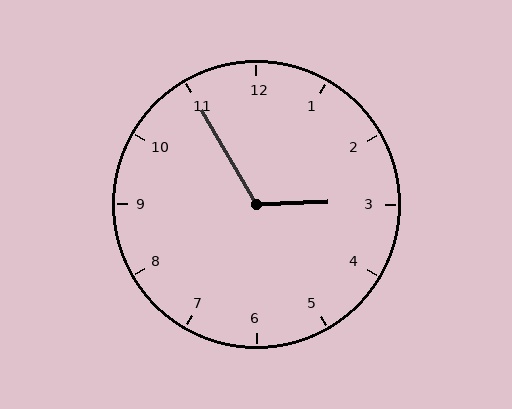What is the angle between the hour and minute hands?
Approximately 118 degrees.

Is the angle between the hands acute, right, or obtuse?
It is obtuse.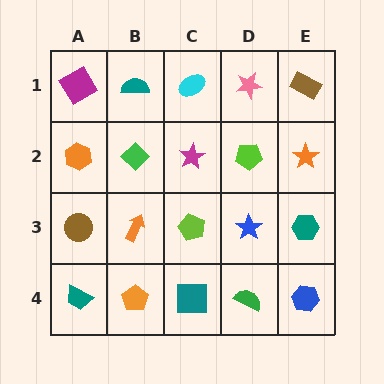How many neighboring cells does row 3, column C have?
4.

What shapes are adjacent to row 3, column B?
A green diamond (row 2, column B), an orange pentagon (row 4, column B), a brown circle (row 3, column A), a lime pentagon (row 3, column C).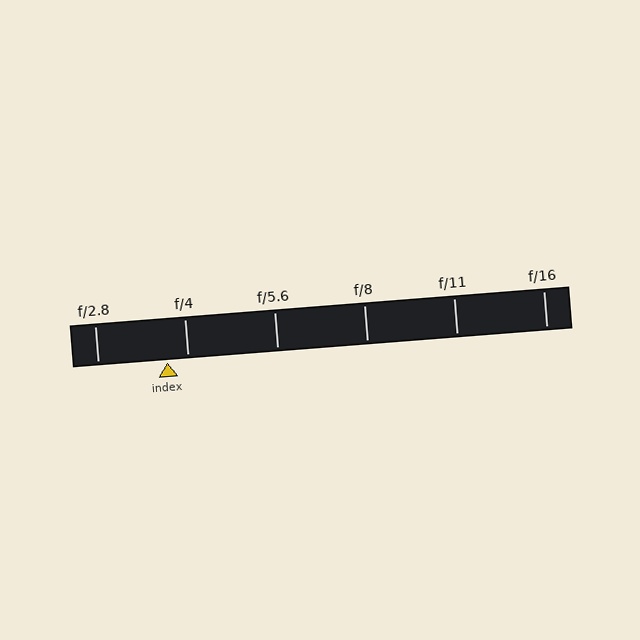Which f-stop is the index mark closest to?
The index mark is closest to f/4.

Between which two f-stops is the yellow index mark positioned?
The index mark is between f/2.8 and f/4.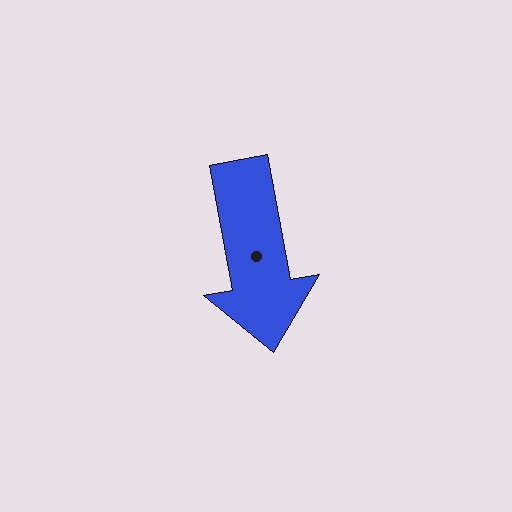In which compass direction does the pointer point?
South.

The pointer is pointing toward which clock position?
Roughly 6 o'clock.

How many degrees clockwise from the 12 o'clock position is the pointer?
Approximately 170 degrees.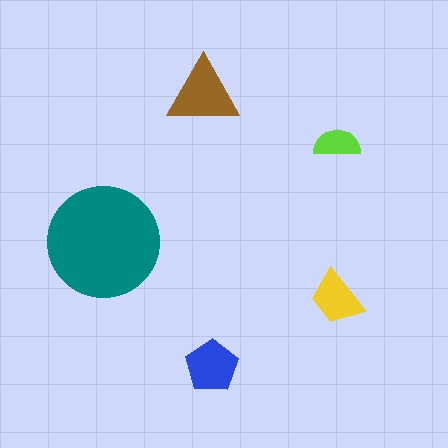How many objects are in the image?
There are 5 objects in the image.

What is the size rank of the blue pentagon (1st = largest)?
3rd.